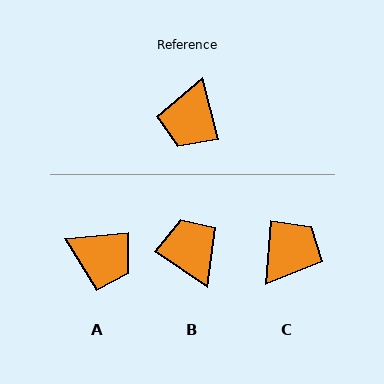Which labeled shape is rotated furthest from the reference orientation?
C, about 162 degrees away.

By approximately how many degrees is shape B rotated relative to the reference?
Approximately 138 degrees clockwise.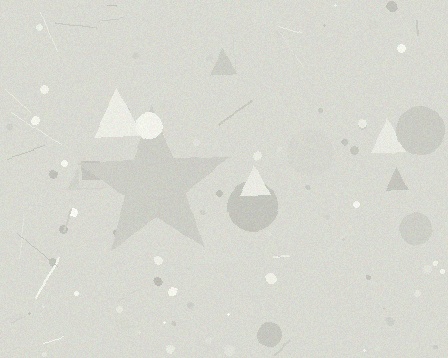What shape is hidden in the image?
A star is hidden in the image.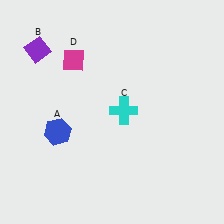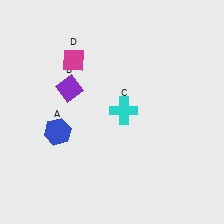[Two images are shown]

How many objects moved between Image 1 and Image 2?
1 object moved between the two images.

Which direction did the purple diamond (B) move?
The purple diamond (B) moved down.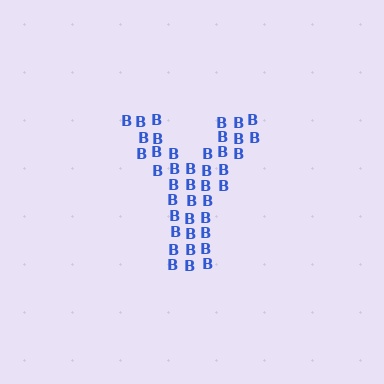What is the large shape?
The large shape is the letter Y.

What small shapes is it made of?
It is made of small letter B's.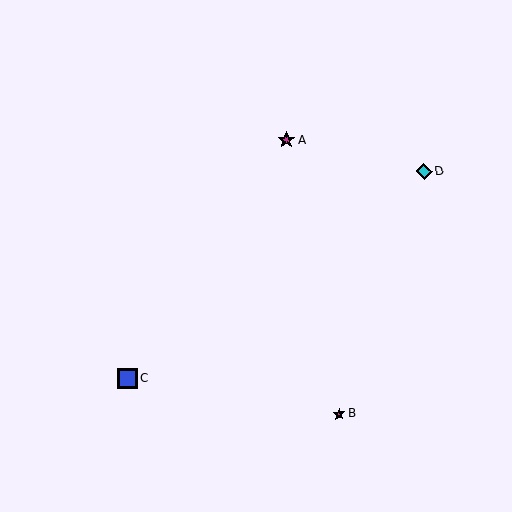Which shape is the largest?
The blue square (labeled C) is the largest.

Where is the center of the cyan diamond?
The center of the cyan diamond is at (424, 171).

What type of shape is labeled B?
Shape B is a magenta star.